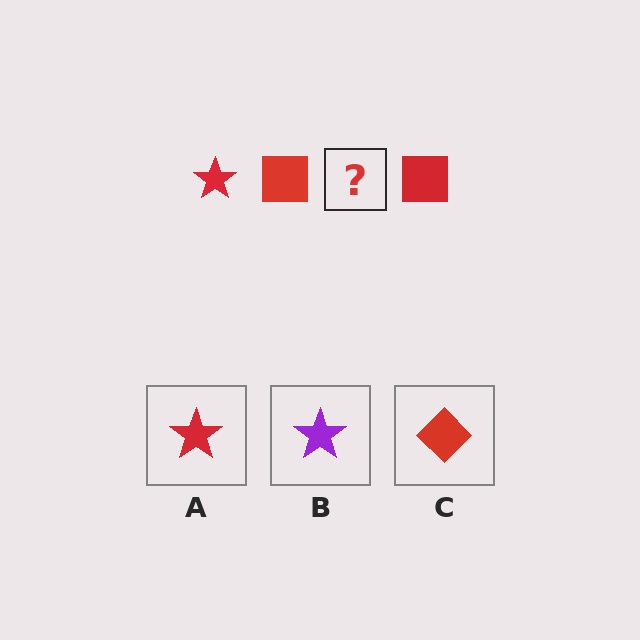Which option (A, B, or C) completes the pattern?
A.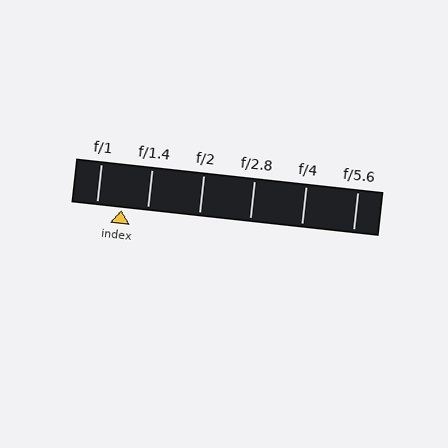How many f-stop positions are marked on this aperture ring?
There are 6 f-stop positions marked.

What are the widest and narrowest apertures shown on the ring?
The widest aperture shown is f/1 and the narrowest is f/5.6.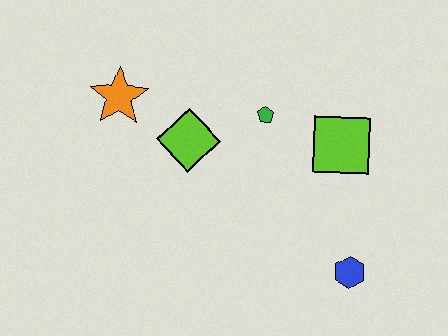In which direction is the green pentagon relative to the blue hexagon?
The green pentagon is above the blue hexagon.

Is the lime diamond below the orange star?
Yes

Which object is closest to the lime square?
The green pentagon is closest to the lime square.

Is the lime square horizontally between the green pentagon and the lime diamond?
No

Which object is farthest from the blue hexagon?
The orange star is farthest from the blue hexagon.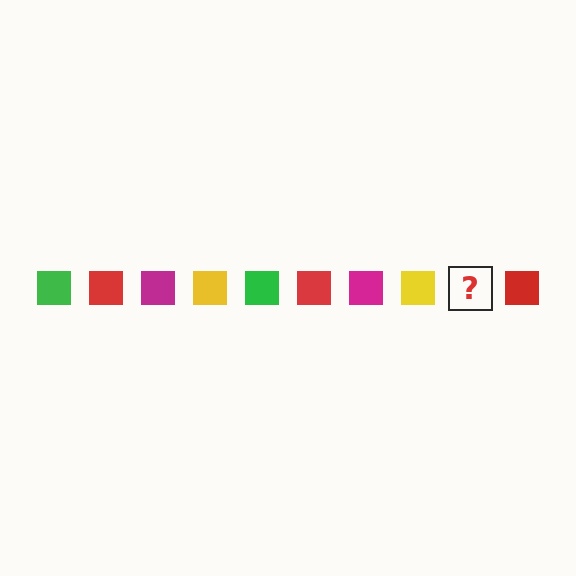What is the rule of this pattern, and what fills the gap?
The rule is that the pattern cycles through green, red, magenta, yellow squares. The gap should be filled with a green square.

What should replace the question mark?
The question mark should be replaced with a green square.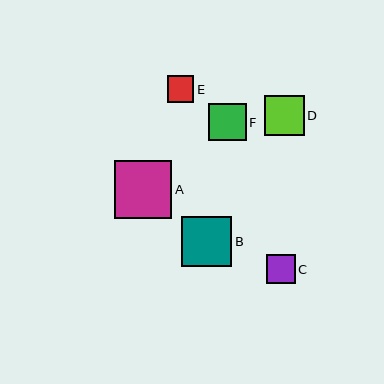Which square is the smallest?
Square E is the smallest with a size of approximately 27 pixels.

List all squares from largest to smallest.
From largest to smallest: A, B, D, F, C, E.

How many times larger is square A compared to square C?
Square A is approximately 2.0 times the size of square C.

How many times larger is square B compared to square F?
Square B is approximately 1.3 times the size of square F.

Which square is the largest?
Square A is the largest with a size of approximately 57 pixels.